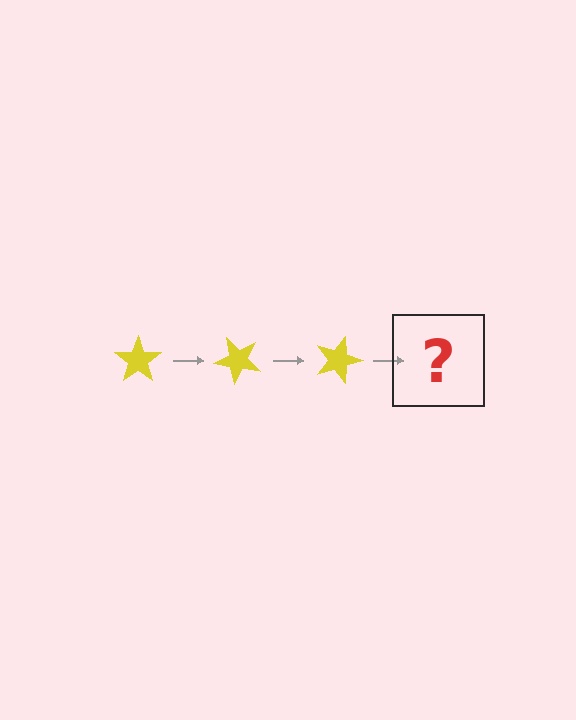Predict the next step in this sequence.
The next step is a yellow star rotated 135 degrees.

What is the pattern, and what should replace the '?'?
The pattern is that the star rotates 45 degrees each step. The '?' should be a yellow star rotated 135 degrees.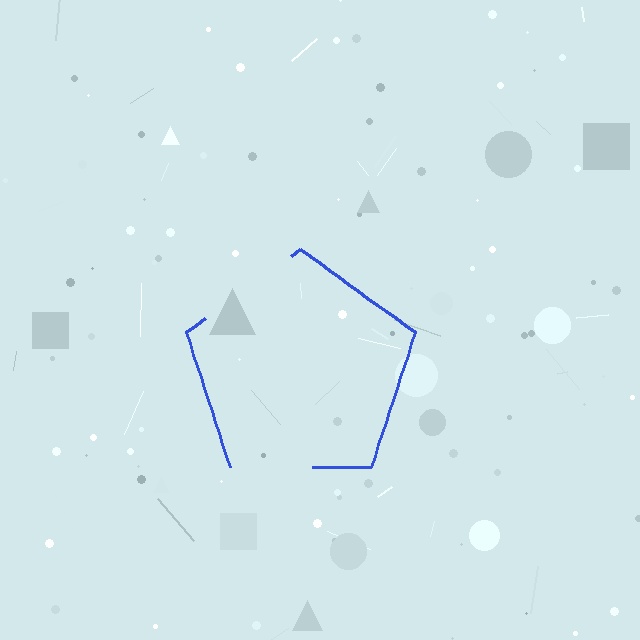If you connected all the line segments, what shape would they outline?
They would outline a pentagon.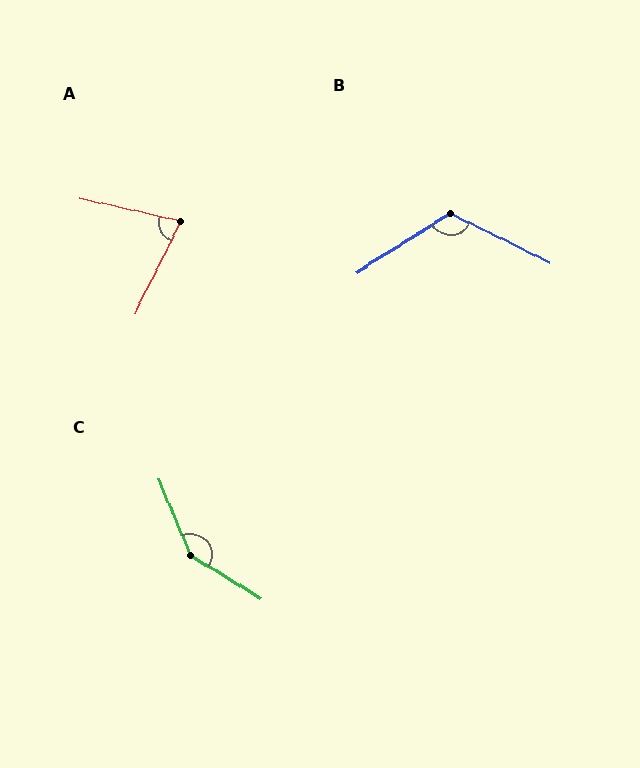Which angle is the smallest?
A, at approximately 76 degrees.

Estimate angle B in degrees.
Approximately 121 degrees.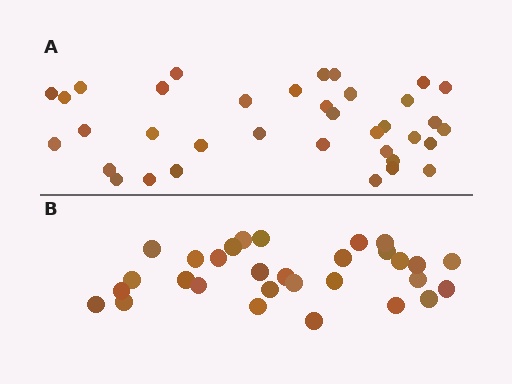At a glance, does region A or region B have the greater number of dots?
Region A (the top region) has more dots.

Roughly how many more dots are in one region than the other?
Region A has about 6 more dots than region B.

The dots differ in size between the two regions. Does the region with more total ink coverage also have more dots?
No. Region B has more total ink coverage because its dots are larger, but region A actually contains more individual dots. Total area can be misleading — the number of items is what matters here.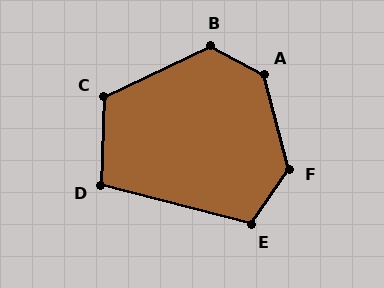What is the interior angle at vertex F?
Approximately 131 degrees (obtuse).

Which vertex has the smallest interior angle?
D, at approximately 103 degrees.